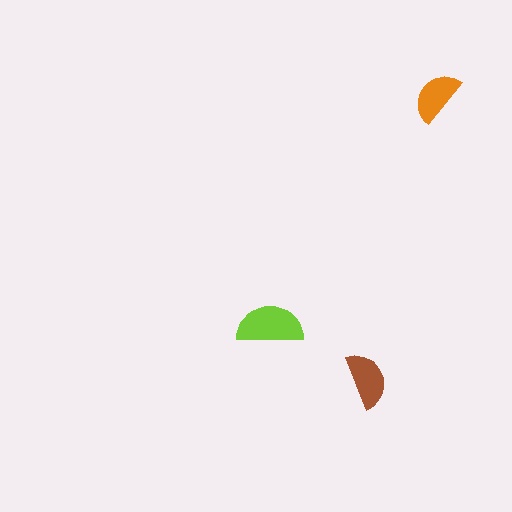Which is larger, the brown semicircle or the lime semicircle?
The lime one.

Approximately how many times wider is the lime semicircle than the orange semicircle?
About 1.5 times wider.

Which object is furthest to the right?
The orange semicircle is rightmost.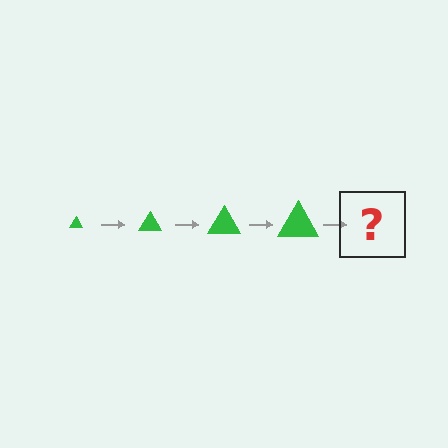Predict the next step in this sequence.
The next step is a green triangle, larger than the previous one.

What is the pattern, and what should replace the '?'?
The pattern is that the triangle gets progressively larger each step. The '?' should be a green triangle, larger than the previous one.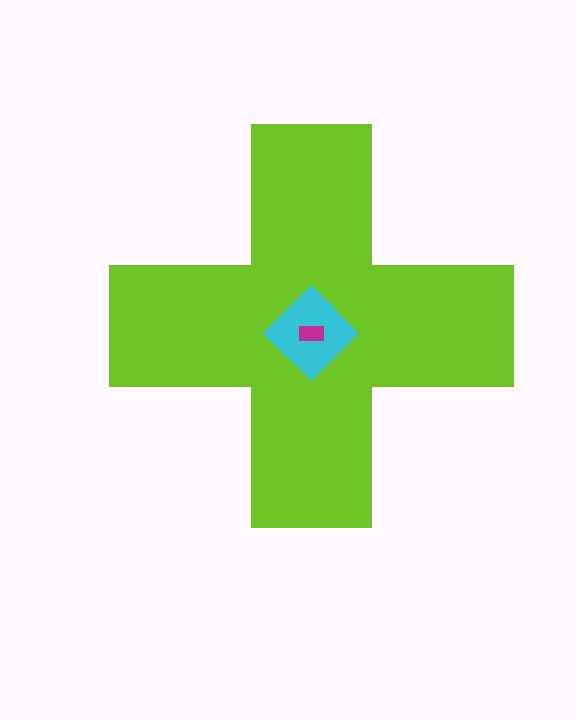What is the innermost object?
The magenta rectangle.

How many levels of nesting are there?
3.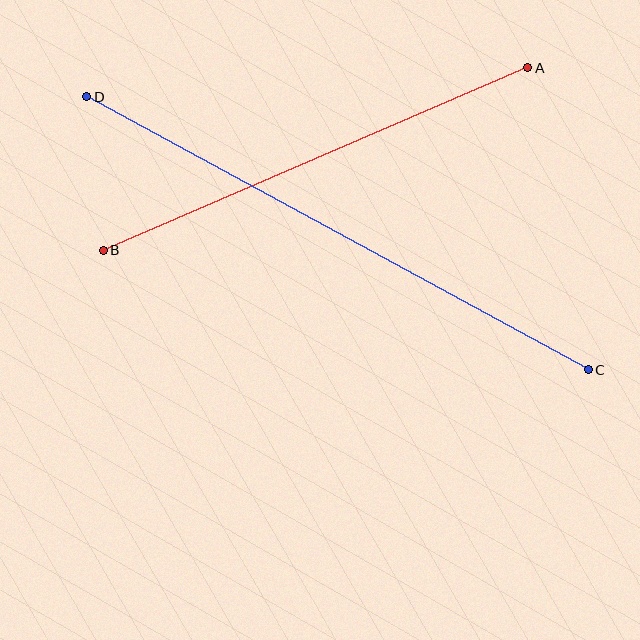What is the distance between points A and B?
The distance is approximately 462 pixels.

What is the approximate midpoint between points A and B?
The midpoint is at approximately (315, 159) pixels.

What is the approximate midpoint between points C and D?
The midpoint is at approximately (338, 233) pixels.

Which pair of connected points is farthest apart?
Points C and D are farthest apart.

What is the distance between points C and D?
The distance is approximately 571 pixels.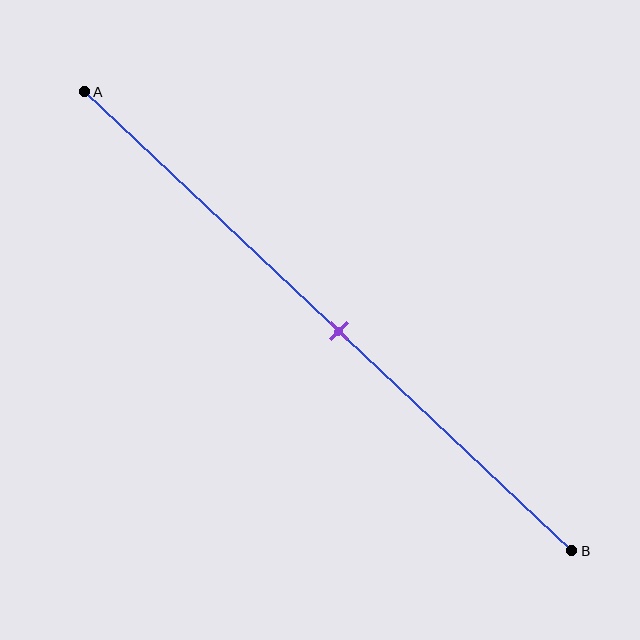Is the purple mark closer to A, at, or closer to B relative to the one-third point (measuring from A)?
The purple mark is closer to point B than the one-third point of segment AB.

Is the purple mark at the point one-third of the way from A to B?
No, the mark is at about 50% from A, not at the 33% one-third point.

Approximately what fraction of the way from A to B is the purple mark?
The purple mark is approximately 50% of the way from A to B.